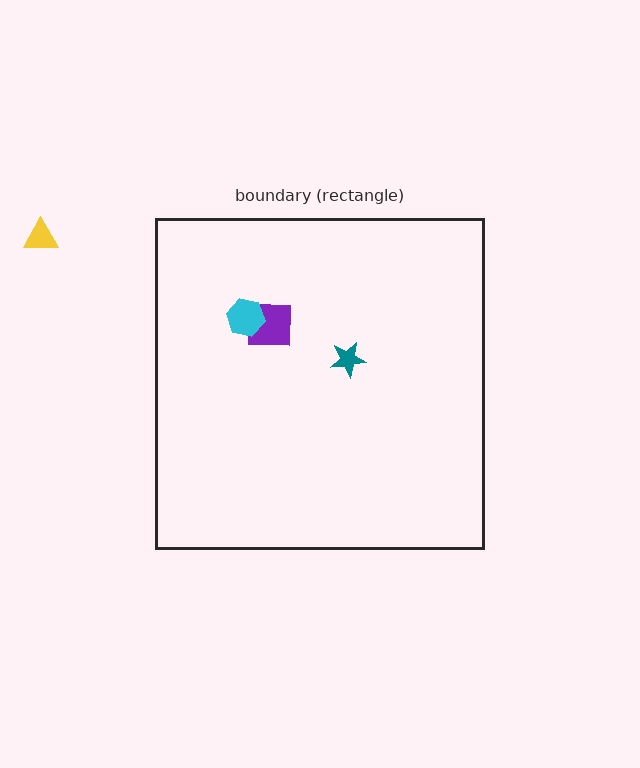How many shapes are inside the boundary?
3 inside, 1 outside.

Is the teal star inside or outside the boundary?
Inside.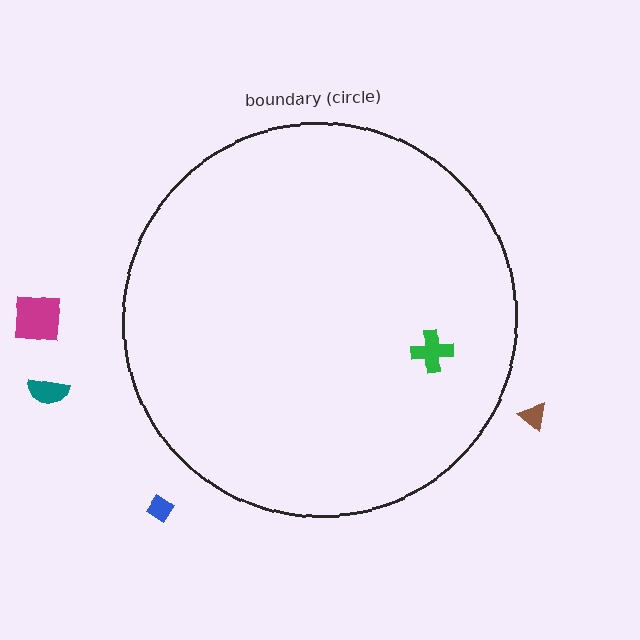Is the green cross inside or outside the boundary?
Inside.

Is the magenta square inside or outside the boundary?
Outside.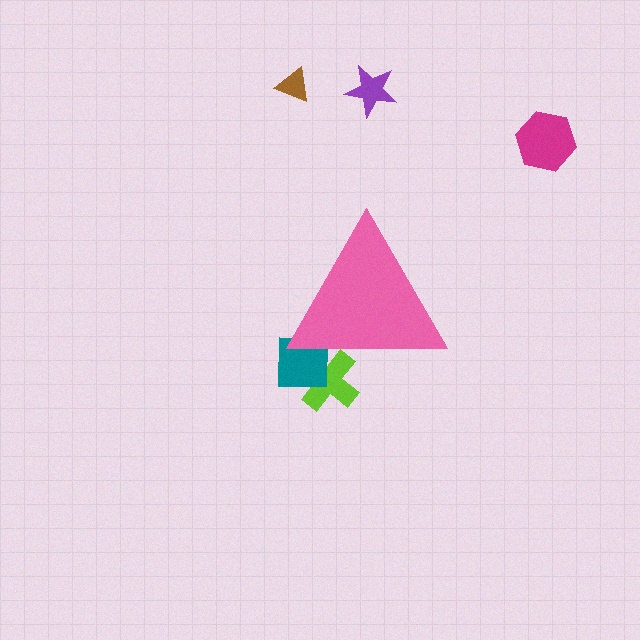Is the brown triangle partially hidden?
No, the brown triangle is fully visible.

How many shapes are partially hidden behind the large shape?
2 shapes are partially hidden.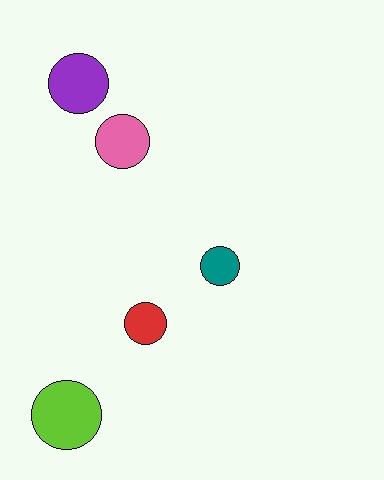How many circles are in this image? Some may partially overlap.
There are 5 circles.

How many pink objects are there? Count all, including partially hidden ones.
There is 1 pink object.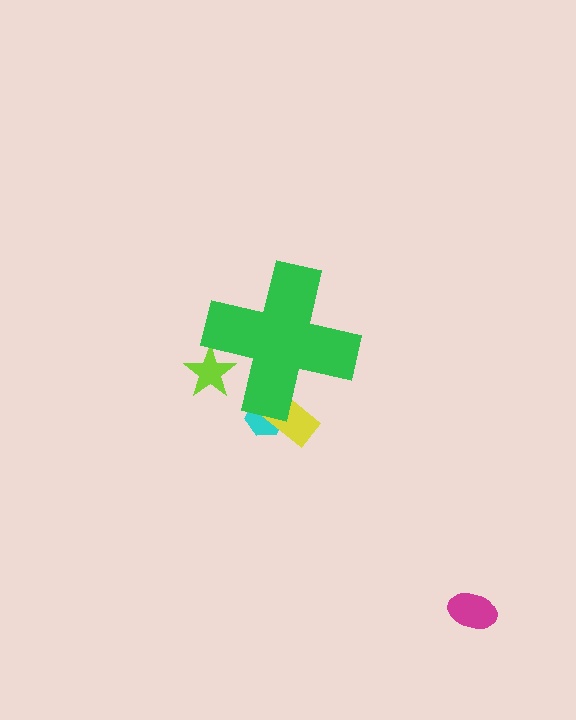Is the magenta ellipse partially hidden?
No, the magenta ellipse is fully visible.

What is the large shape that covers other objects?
A green cross.